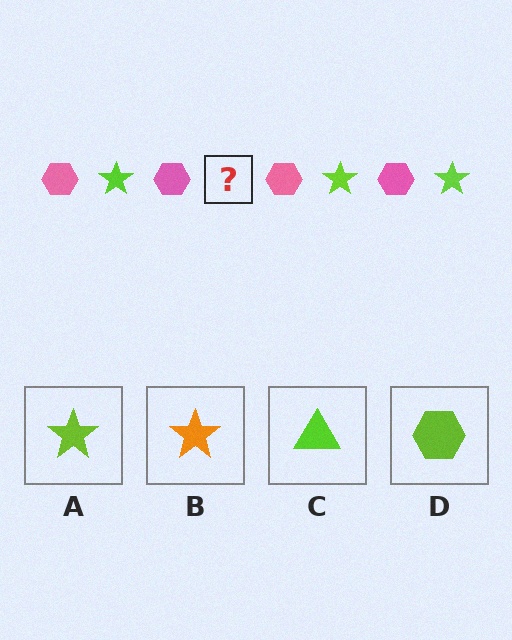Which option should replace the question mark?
Option A.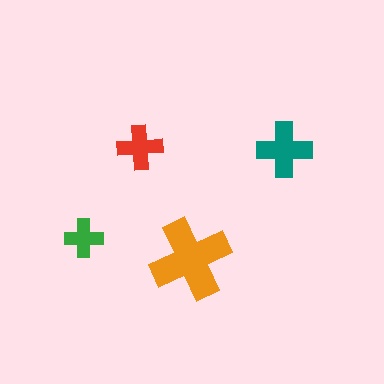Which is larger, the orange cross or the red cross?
The orange one.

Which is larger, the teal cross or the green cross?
The teal one.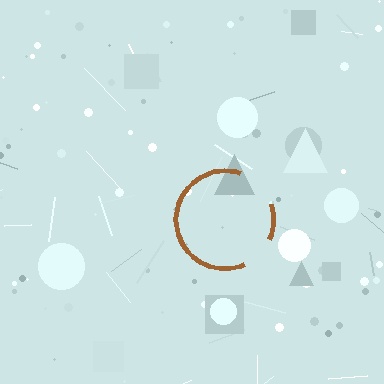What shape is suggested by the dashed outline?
The dashed outline suggests a circle.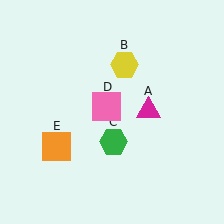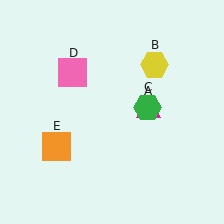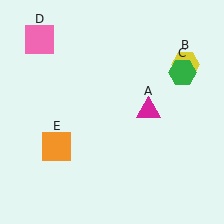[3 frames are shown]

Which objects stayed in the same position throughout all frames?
Magenta triangle (object A) and orange square (object E) remained stationary.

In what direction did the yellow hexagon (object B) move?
The yellow hexagon (object B) moved right.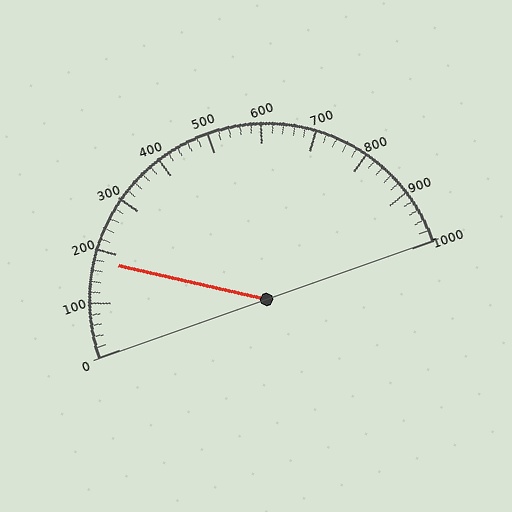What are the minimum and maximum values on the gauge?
The gauge ranges from 0 to 1000.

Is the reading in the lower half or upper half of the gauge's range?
The reading is in the lower half of the range (0 to 1000).